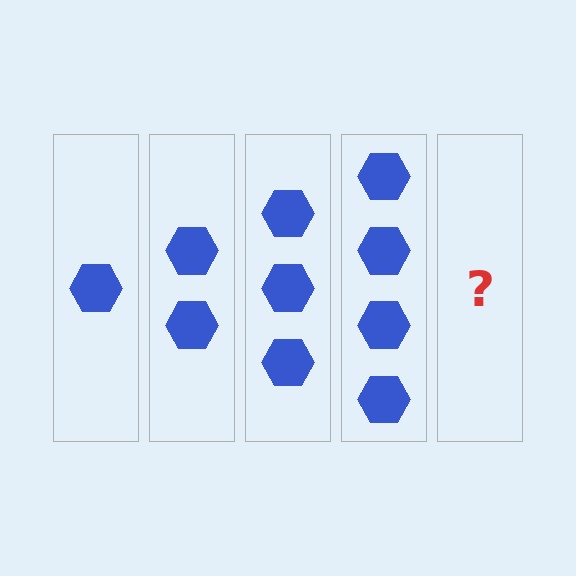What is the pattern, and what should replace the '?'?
The pattern is that each step adds one more hexagon. The '?' should be 5 hexagons.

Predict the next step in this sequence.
The next step is 5 hexagons.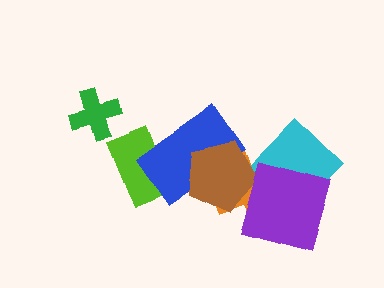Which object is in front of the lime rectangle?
The blue rectangle is in front of the lime rectangle.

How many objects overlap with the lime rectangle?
1 object overlaps with the lime rectangle.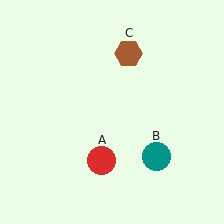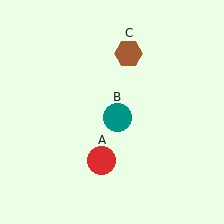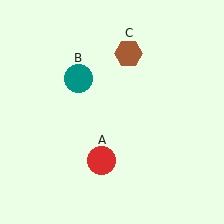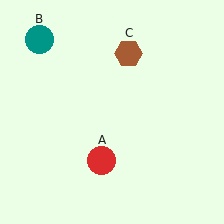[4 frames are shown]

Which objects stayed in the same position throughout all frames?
Red circle (object A) and brown hexagon (object C) remained stationary.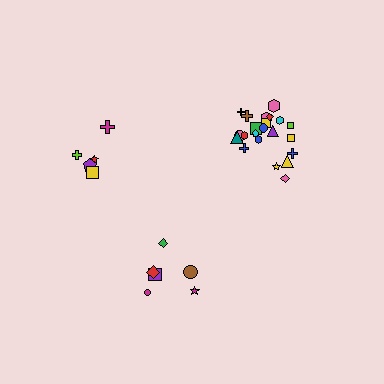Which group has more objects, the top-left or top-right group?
The top-right group.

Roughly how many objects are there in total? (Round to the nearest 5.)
Roughly 35 objects in total.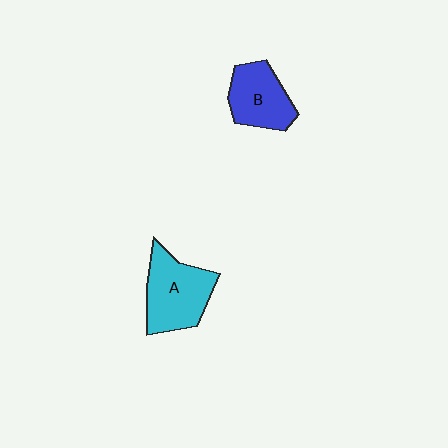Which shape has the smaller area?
Shape B (blue).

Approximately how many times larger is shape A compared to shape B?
Approximately 1.2 times.